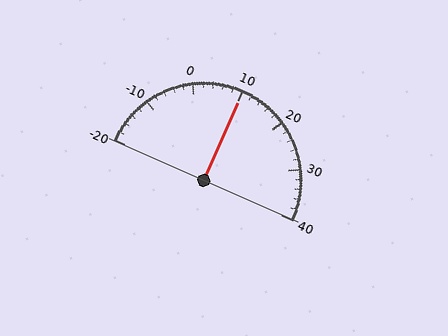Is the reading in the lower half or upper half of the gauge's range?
The reading is in the upper half of the range (-20 to 40).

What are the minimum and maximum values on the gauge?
The gauge ranges from -20 to 40.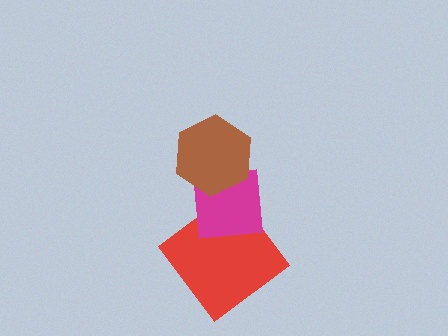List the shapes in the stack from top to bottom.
From top to bottom: the brown hexagon, the magenta square, the red diamond.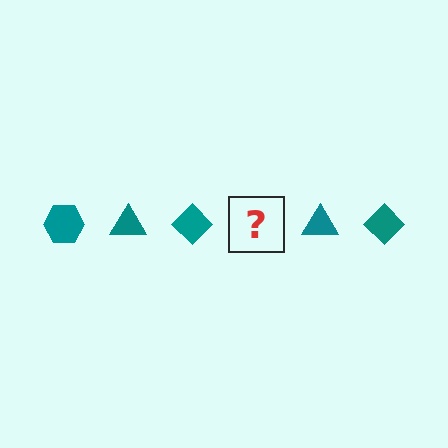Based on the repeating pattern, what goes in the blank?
The blank should be a teal hexagon.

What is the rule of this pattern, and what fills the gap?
The rule is that the pattern cycles through hexagon, triangle, diamond shapes in teal. The gap should be filled with a teal hexagon.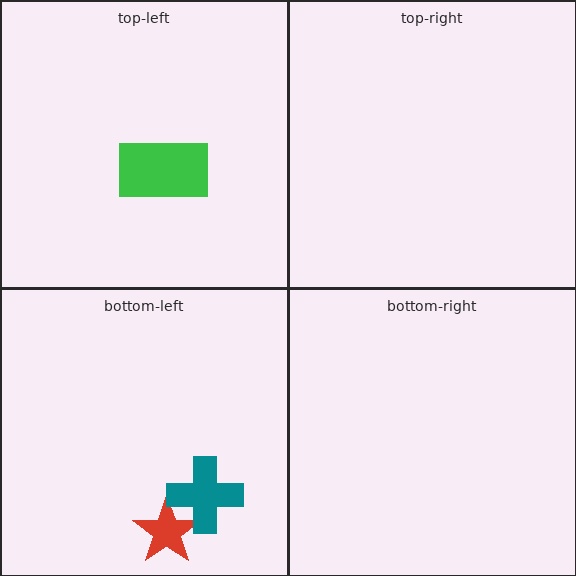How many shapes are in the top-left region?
1.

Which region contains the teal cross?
The bottom-left region.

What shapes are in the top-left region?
The green rectangle.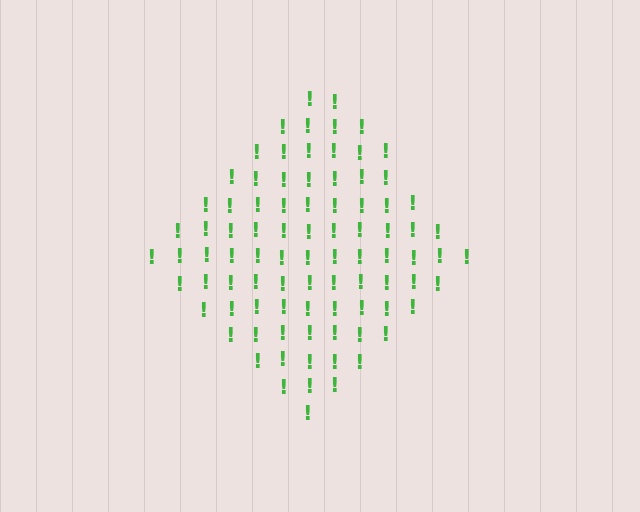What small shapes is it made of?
It is made of small exclamation marks.